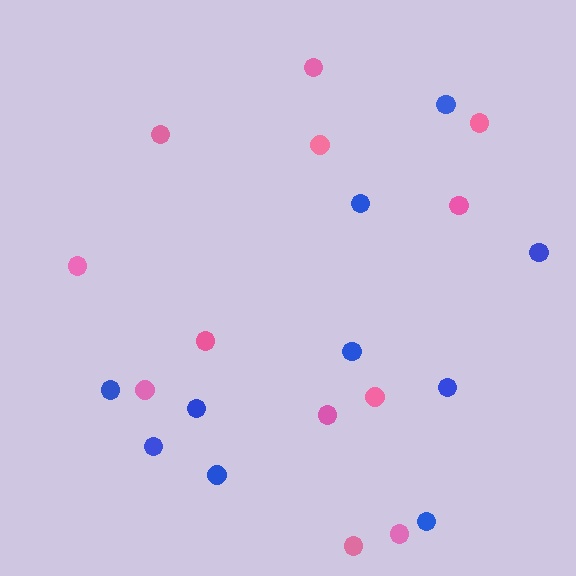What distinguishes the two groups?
There are 2 groups: one group of blue circles (10) and one group of pink circles (12).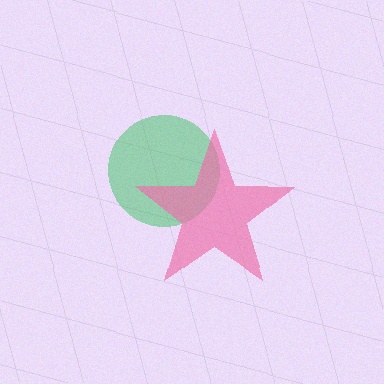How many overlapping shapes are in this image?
There are 2 overlapping shapes in the image.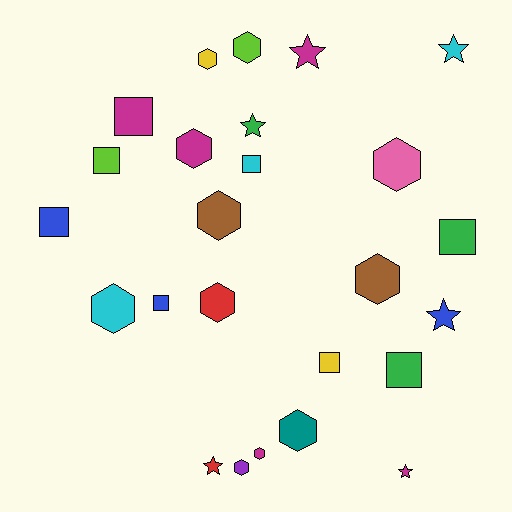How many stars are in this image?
There are 6 stars.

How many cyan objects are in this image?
There are 3 cyan objects.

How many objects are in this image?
There are 25 objects.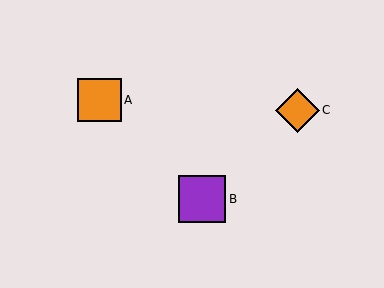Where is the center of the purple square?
The center of the purple square is at (202, 199).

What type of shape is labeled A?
Shape A is an orange square.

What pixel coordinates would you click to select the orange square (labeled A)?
Click at (99, 100) to select the orange square A.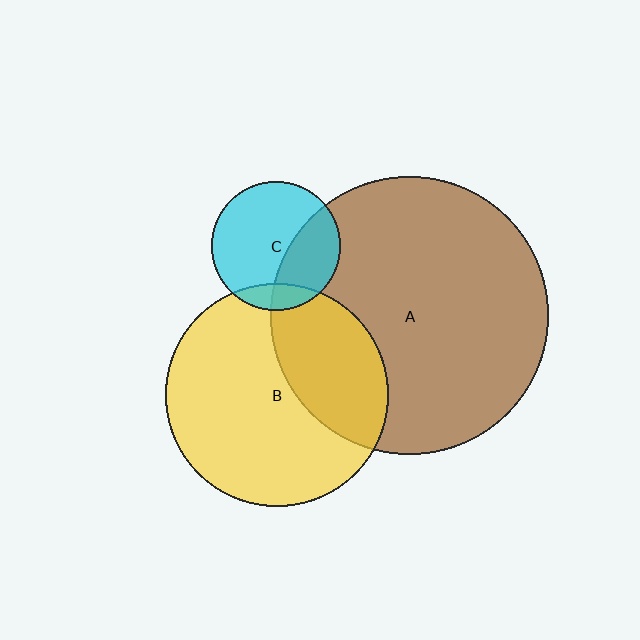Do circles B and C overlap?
Yes.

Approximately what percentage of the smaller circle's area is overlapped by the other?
Approximately 15%.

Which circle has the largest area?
Circle A (brown).